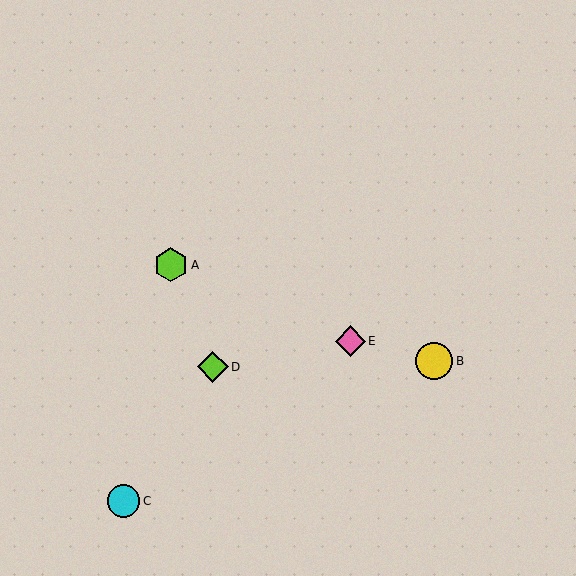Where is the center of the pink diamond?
The center of the pink diamond is at (350, 341).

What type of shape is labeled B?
Shape B is a yellow circle.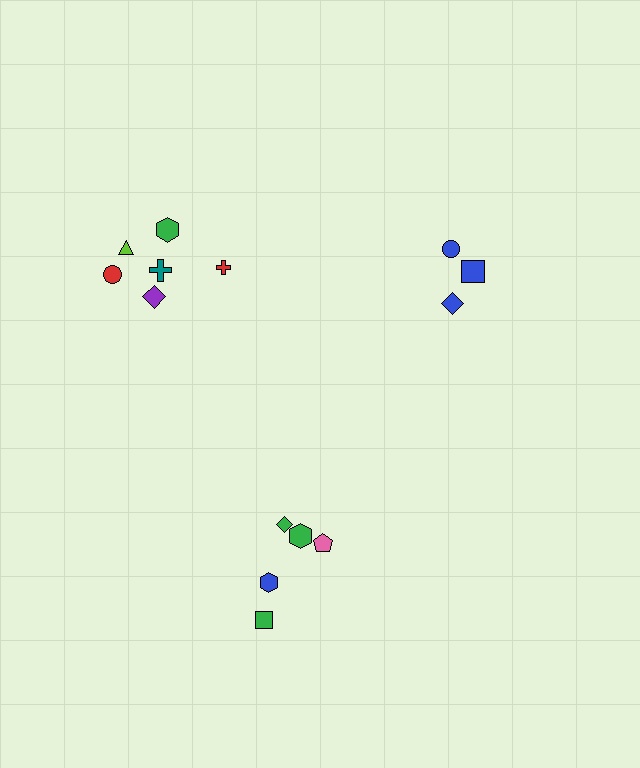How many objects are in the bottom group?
There are 5 objects.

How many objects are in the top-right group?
There are 3 objects.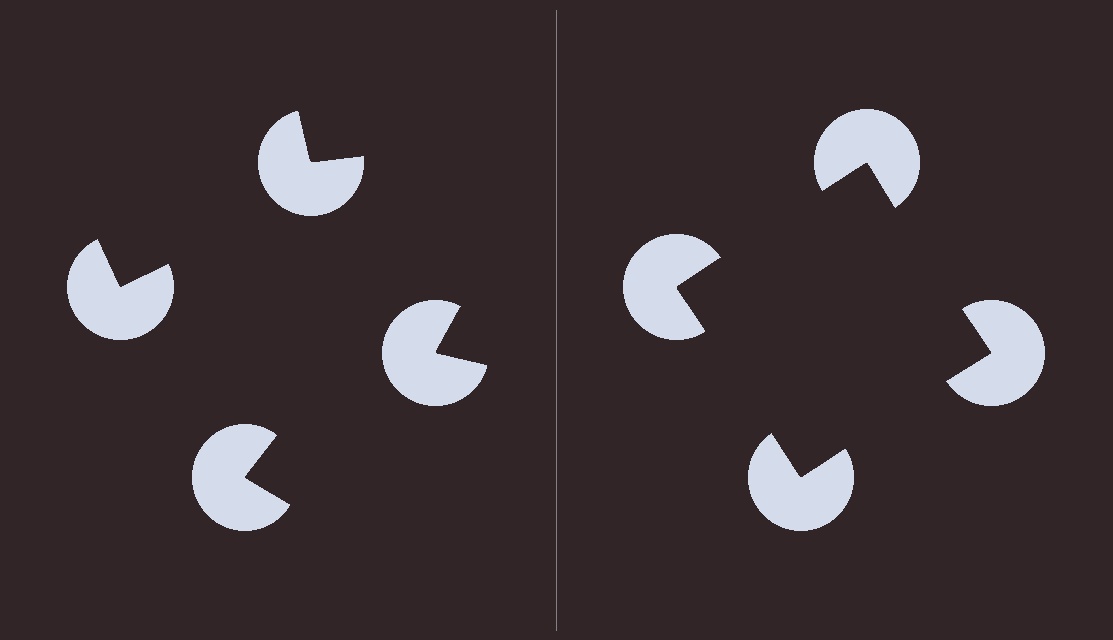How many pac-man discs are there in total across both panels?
8 — 4 on each side.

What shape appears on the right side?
An illusory square.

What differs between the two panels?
The pac-man discs are positioned identically on both sides; only the wedge orientations differ. On the right they align to a square; on the left they are misaligned.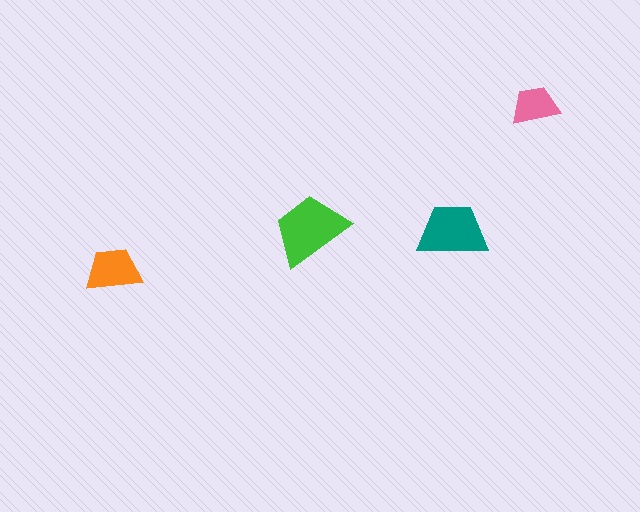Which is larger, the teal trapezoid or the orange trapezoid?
The teal one.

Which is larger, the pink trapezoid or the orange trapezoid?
The orange one.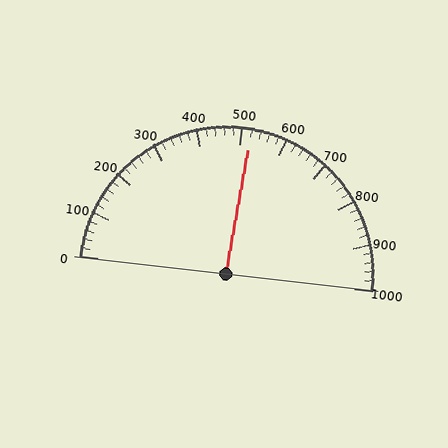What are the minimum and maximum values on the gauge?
The gauge ranges from 0 to 1000.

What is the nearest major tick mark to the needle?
The nearest major tick mark is 500.